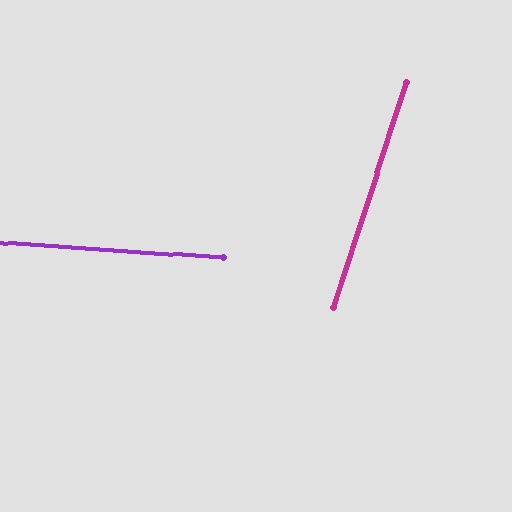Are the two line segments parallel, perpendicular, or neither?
Neither parallel nor perpendicular — they differ by about 76°.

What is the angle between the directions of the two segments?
Approximately 76 degrees.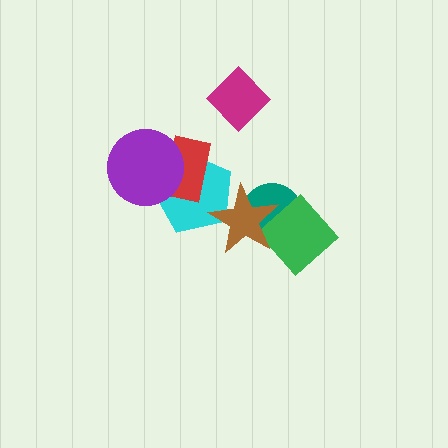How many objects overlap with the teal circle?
2 objects overlap with the teal circle.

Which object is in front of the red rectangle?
The purple circle is in front of the red rectangle.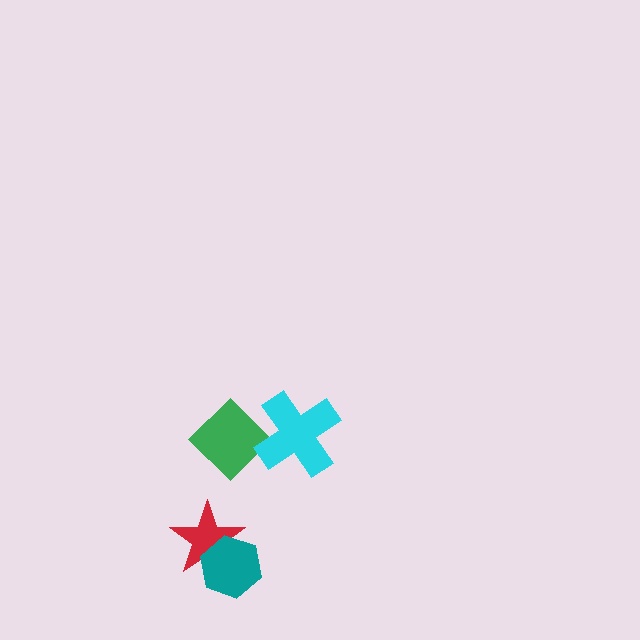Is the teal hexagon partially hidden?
No, no other shape covers it.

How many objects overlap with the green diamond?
1 object overlaps with the green diamond.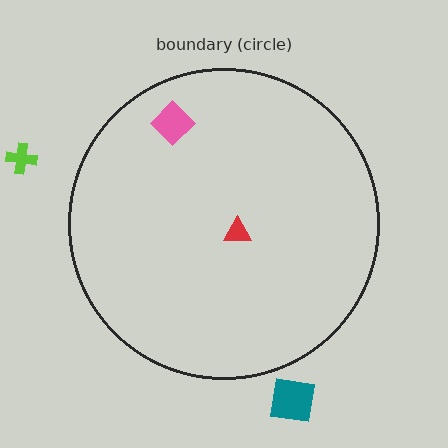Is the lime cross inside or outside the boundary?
Outside.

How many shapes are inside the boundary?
2 inside, 2 outside.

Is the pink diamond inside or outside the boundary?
Inside.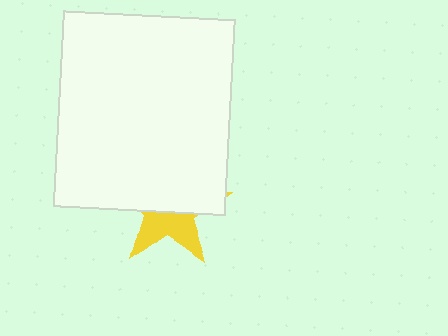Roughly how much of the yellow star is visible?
A small part of it is visible (roughly 41%).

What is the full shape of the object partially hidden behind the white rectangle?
The partially hidden object is a yellow star.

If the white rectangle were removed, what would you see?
You would see the complete yellow star.